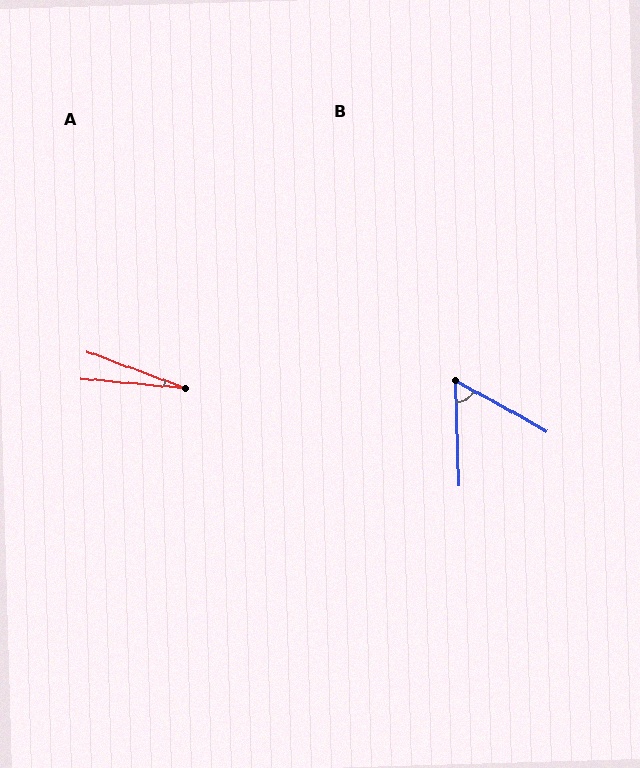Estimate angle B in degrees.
Approximately 59 degrees.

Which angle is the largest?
B, at approximately 59 degrees.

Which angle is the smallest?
A, at approximately 15 degrees.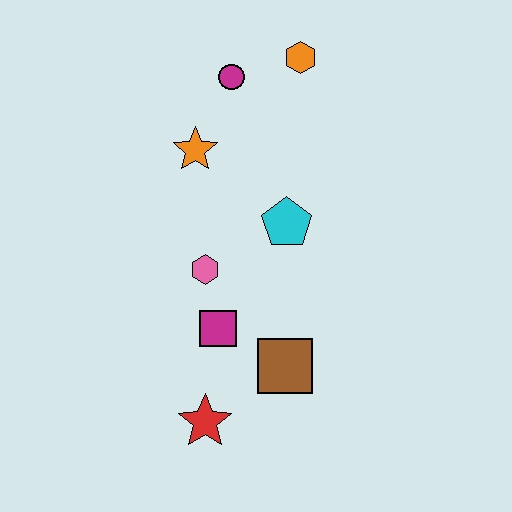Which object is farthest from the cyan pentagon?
The red star is farthest from the cyan pentagon.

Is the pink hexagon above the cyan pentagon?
No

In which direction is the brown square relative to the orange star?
The brown square is below the orange star.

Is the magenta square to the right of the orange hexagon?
No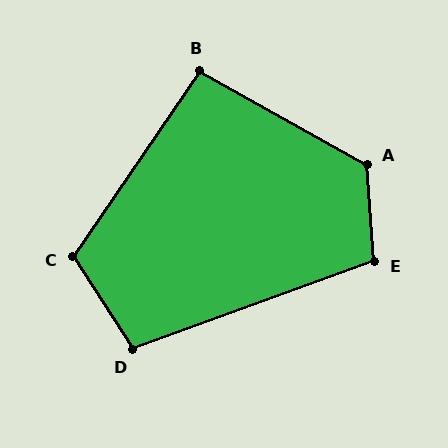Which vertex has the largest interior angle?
A, at approximately 123 degrees.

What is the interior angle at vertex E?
Approximately 106 degrees (obtuse).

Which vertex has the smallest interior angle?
B, at approximately 95 degrees.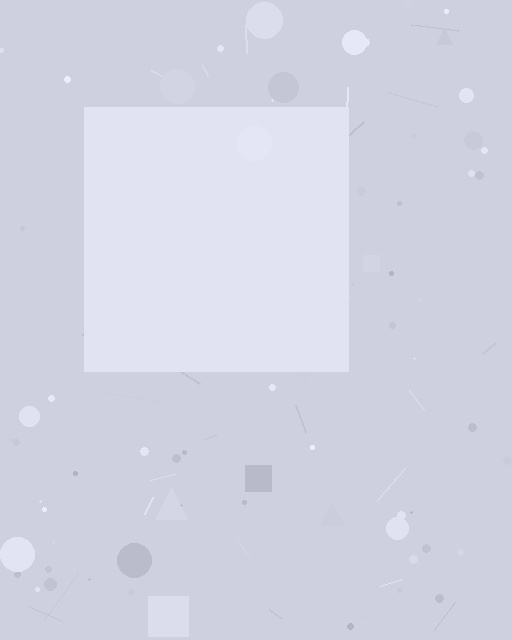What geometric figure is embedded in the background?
A square is embedded in the background.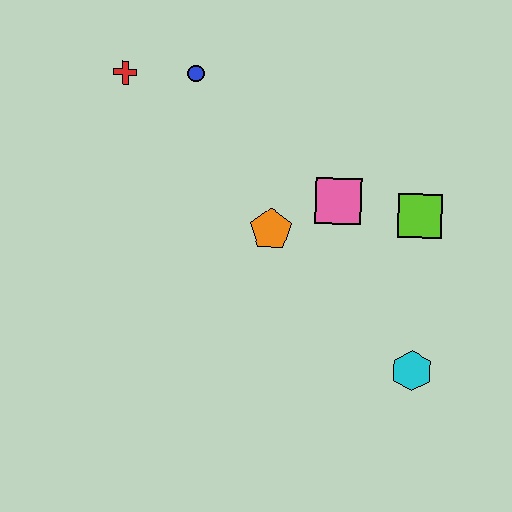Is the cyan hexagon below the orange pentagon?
Yes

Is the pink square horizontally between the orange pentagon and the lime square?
Yes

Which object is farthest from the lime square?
The red cross is farthest from the lime square.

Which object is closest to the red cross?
The blue circle is closest to the red cross.